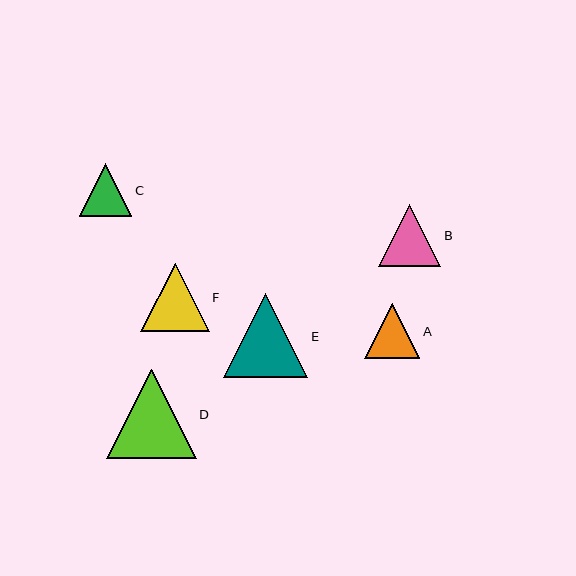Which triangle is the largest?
Triangle D is the largest with a size of approximately 90 pixels.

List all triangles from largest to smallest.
From largest to smallest: D, E, F, B, A, C.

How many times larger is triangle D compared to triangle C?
Triangle D is approximately 1.7 times the size of triangle C.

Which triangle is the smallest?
Triangle C is the smallest with a size of approximately 53 pixels.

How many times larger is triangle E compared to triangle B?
Triangle E is approximately 1.4 times the size of triangle B.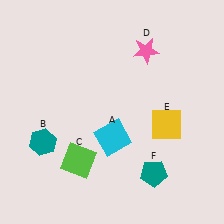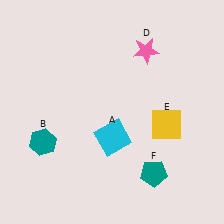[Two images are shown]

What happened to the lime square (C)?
The lime square (C) was removed in Image 2. It was in the bottom-left area of Image 1.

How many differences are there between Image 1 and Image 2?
There is 1 difference between the two images.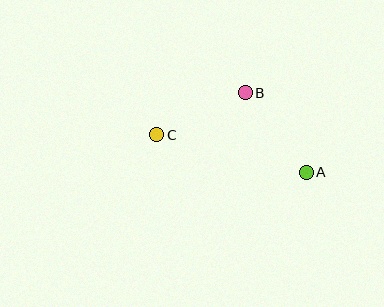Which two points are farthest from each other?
Points A and C are farthest from each other.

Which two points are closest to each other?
Points B and C are closest to each other.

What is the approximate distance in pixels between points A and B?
The distance between A and B is approximately 100 pixels.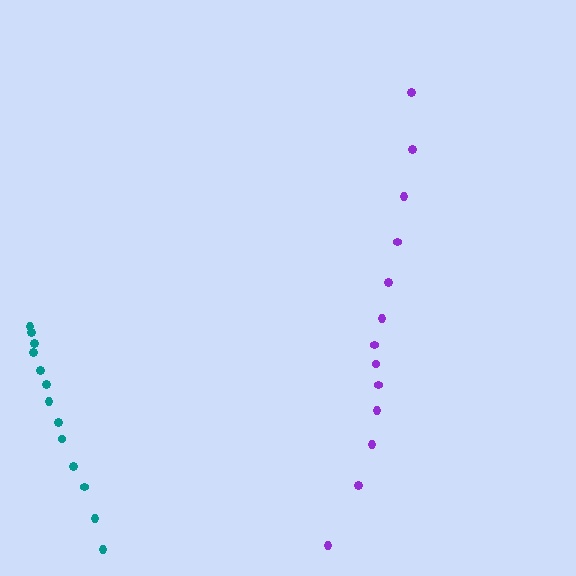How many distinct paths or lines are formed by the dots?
There are 2 distinct paths.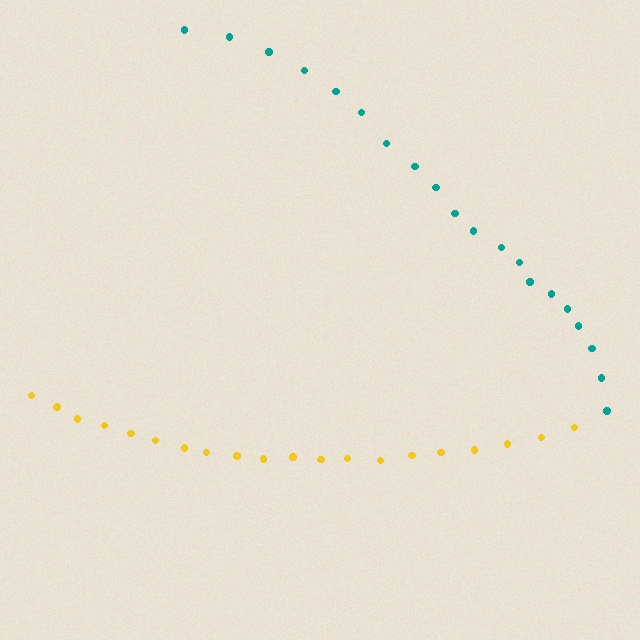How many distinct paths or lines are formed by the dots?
There are 2 distinct paths.